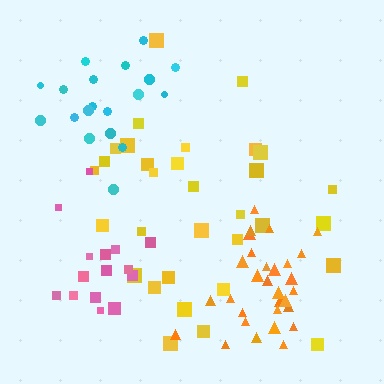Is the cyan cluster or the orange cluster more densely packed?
Orange.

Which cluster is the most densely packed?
Pink.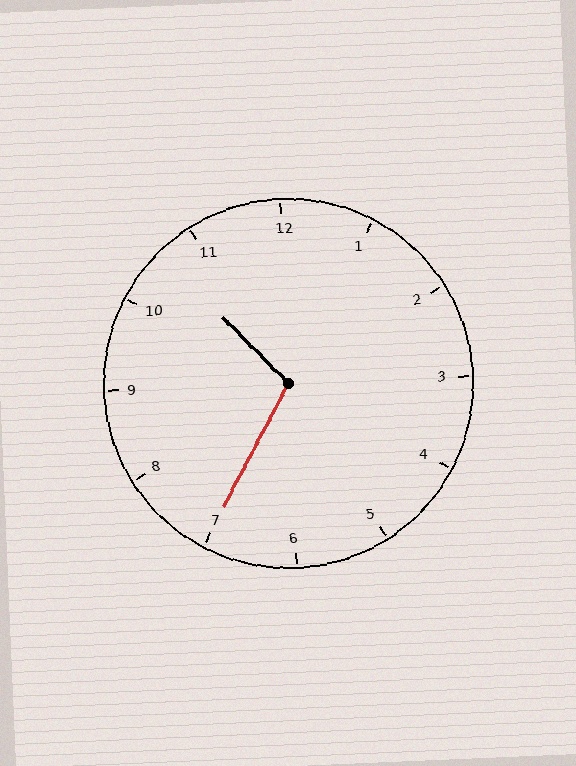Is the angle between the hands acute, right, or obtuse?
It is obtuse.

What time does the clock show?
10:35.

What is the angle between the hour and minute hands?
Approximately 108 degrees.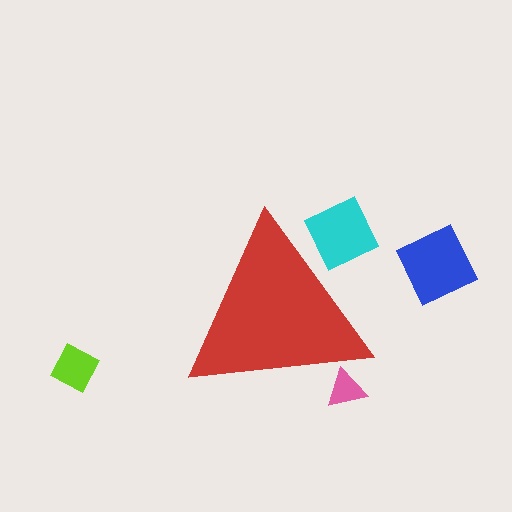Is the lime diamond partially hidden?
No, the lime diamond is fully visible.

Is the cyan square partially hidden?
Yes, the cyan square is partially hidden behind the red triangle.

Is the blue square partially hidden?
No, the blue square is fully visible.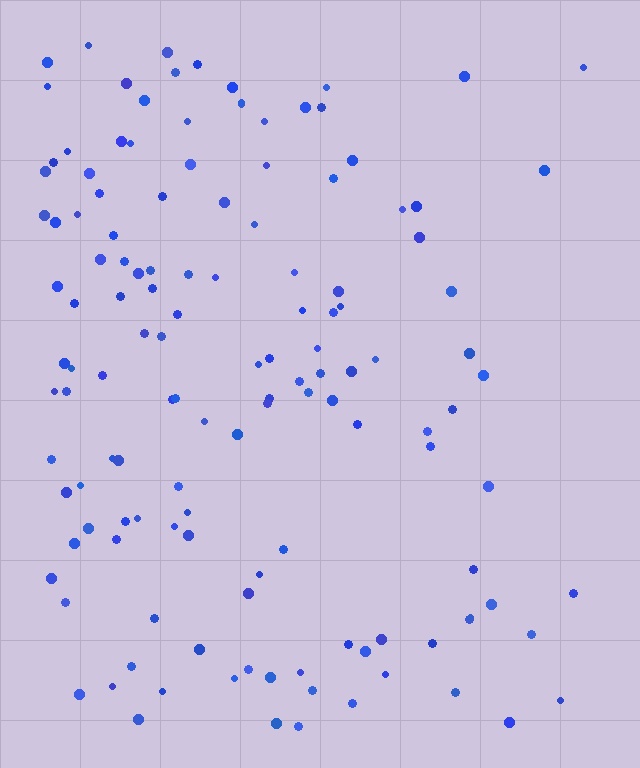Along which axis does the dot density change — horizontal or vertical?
Horizontal.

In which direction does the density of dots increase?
From right to left, with the left side densest.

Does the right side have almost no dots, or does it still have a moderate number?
Still a moderate number, just noticeably fewer than the left.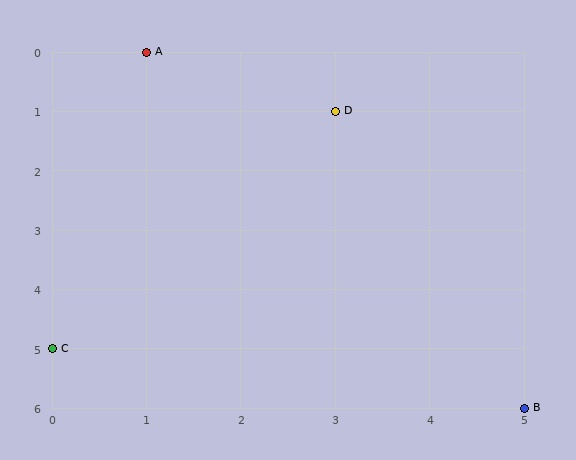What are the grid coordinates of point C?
Point C is at grid coordinates (0, 5).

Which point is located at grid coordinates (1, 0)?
Point A is at (1, 0).